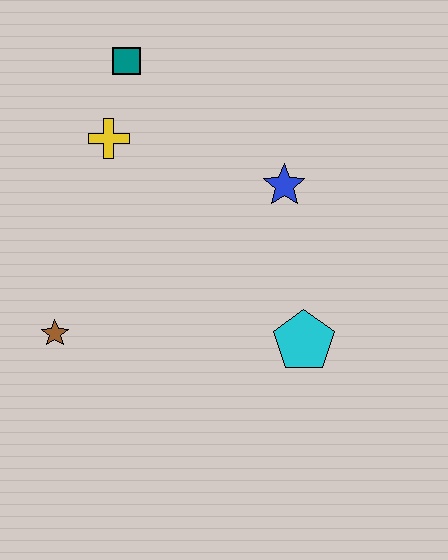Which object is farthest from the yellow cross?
The cyan pentagon is farthest from the yellow cross.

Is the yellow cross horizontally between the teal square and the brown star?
Yes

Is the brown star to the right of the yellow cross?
No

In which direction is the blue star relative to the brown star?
The blue star is to the right of the brown star.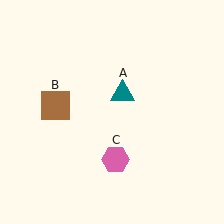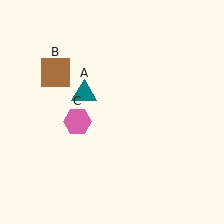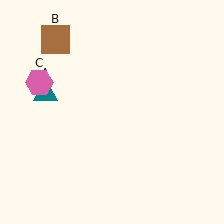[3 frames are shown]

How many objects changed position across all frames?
3 objects changed position: teal triangle (object A), brown square (object B), pink hexagon (object C).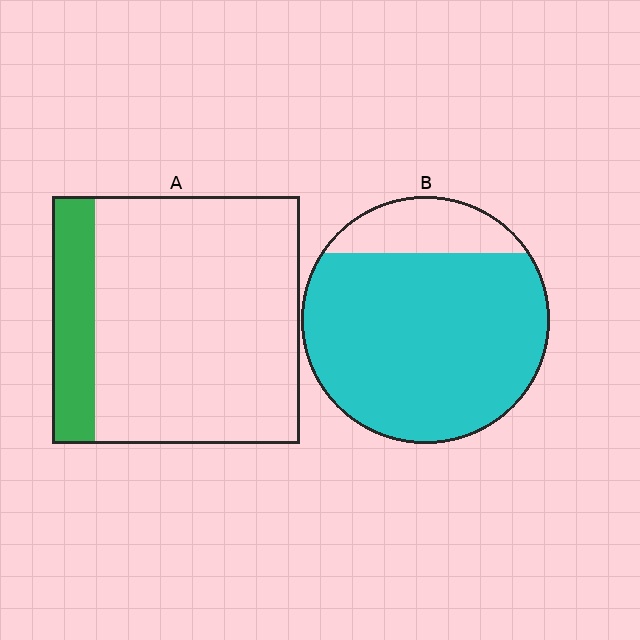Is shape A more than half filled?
No.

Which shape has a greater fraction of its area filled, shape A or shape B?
Shape B.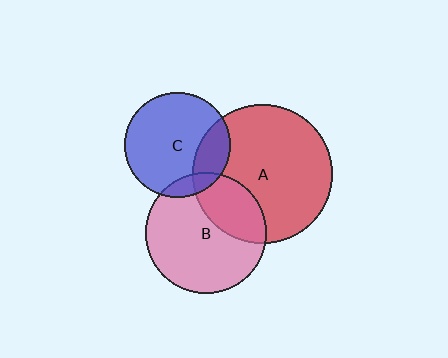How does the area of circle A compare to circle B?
Approximately 1.3 times.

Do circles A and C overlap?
Yes.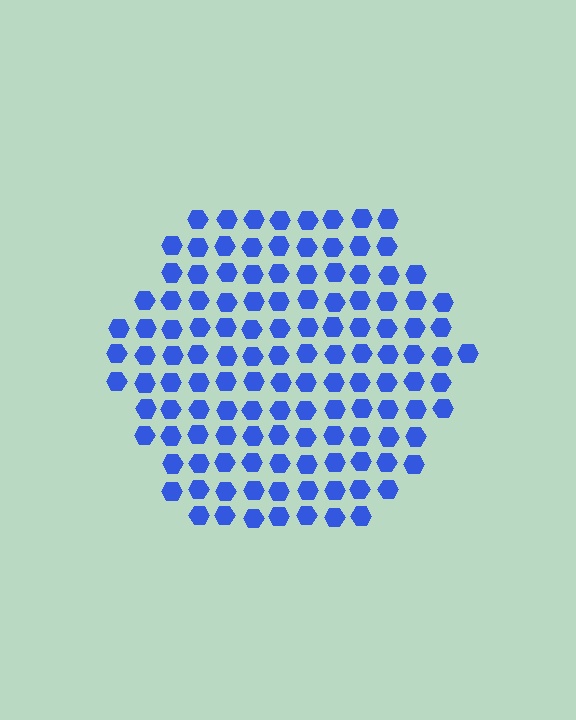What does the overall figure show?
The overall figure shows a hexagon.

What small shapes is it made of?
It is made of small hexagons.